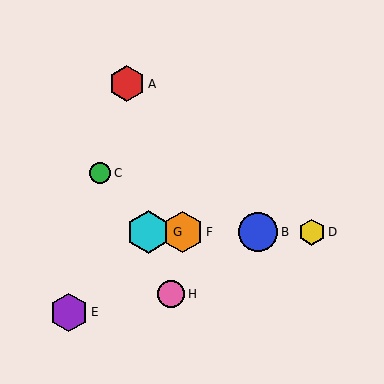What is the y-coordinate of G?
Object G is at y≈232.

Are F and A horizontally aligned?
No, F is at y≈232 and A is at y≈84.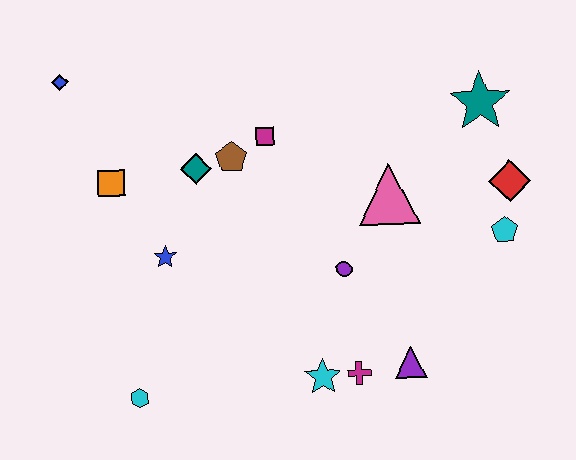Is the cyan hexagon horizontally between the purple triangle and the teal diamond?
No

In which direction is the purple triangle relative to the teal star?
The purple triangle is below the teal star.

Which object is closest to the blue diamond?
The orange square is closest to the blue diamond.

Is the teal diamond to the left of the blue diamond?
No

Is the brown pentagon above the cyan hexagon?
Yes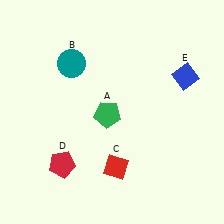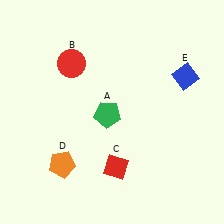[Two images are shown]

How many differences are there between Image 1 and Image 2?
There are 2 differences between the two images.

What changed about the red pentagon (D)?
In Image 1, D is red. In Image 2, it changed to orange.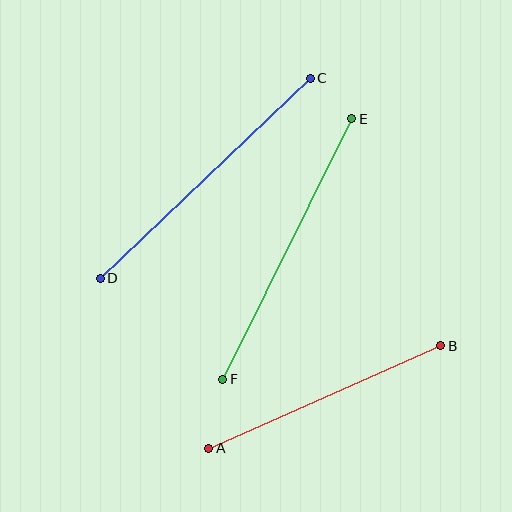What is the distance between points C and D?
The distance is approximately 290 pixels.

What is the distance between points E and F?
The distance is approximately 291 pixels.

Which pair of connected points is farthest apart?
Points E and F are farthest apart.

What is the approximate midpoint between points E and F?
The midpoint is at approximately (287, 249) pixels.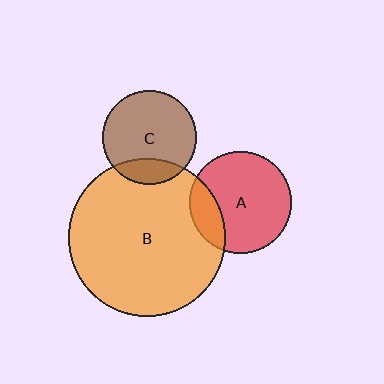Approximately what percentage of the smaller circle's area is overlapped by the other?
Approximately 20%.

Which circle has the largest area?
Circle B (orange).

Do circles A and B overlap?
Yes.